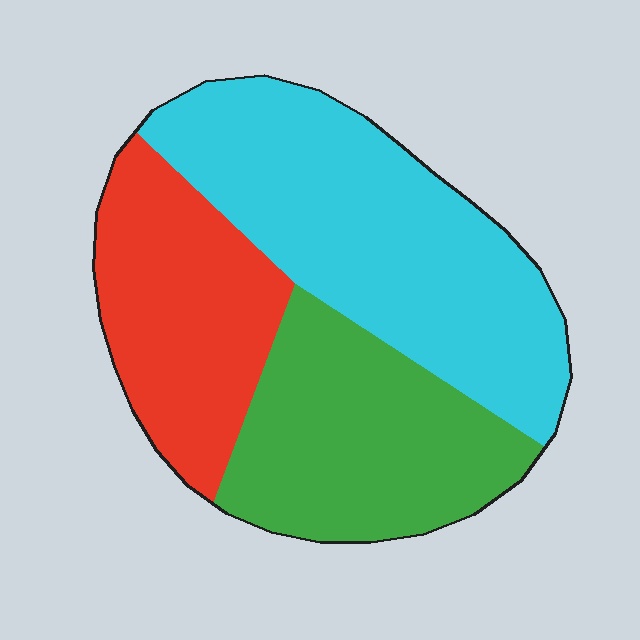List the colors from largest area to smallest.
From largest to smallest: cyan, green, red.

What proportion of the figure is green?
Green takes up between a quarter and a half of the figure.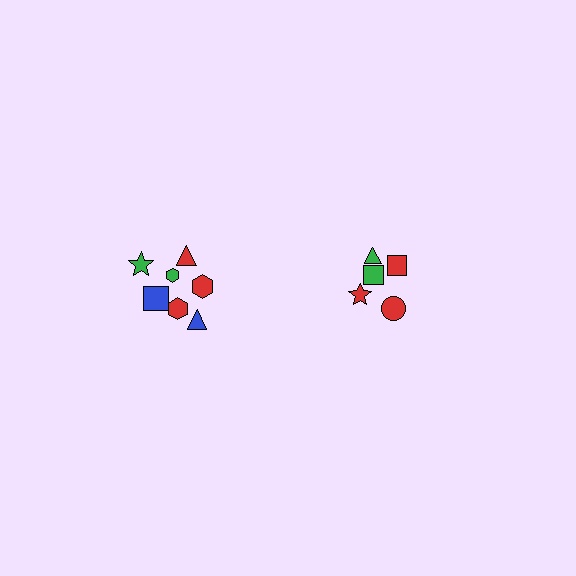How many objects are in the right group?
There are 5 objects.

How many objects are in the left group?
There are 7 objects.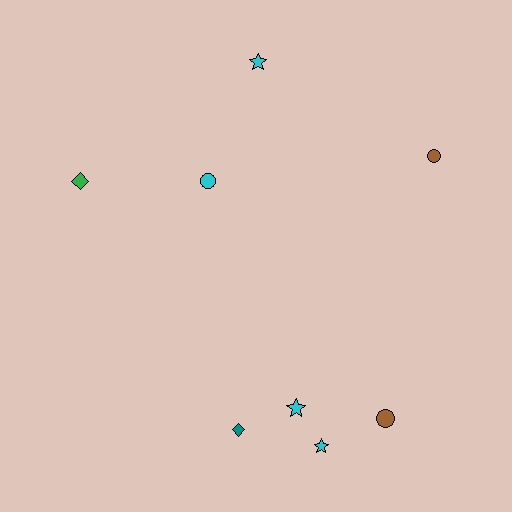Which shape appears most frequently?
Circle, with 3 objects.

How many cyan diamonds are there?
There are no cyan diamonds.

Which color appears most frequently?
Cyan, with 4 objects.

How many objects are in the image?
There are 8 objects.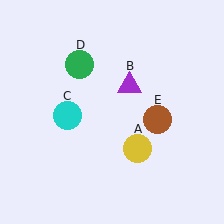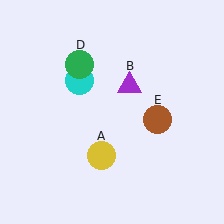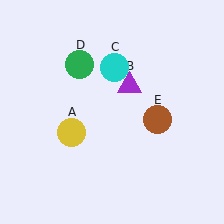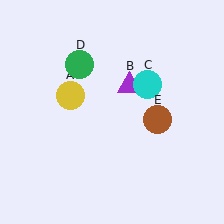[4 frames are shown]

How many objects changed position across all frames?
2 objects changed position: yellow circle (object A), cyan circle (object C).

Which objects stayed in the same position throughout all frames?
Purple triangle (object B) and green circle (object D) and brown circle (object E) remained stationary.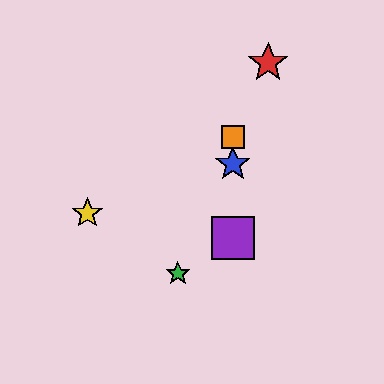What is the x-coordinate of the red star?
The red star is at x≈268.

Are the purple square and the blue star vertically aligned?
Yes, both are at x≈233.